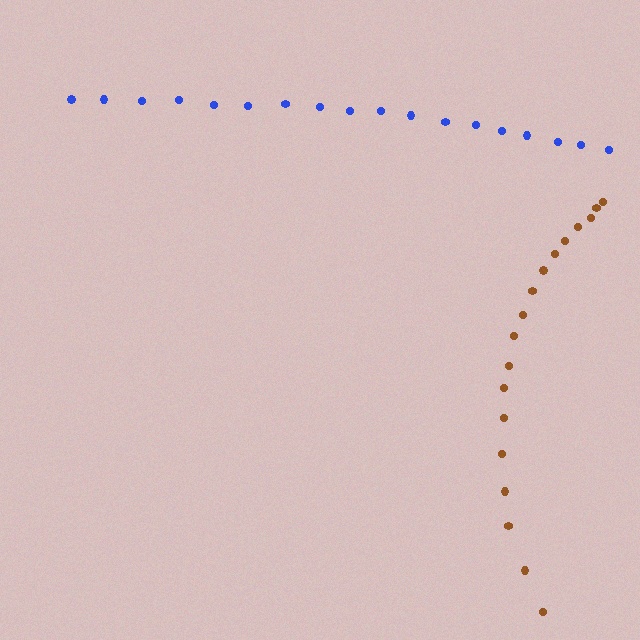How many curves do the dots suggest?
There are 2 distinct paths.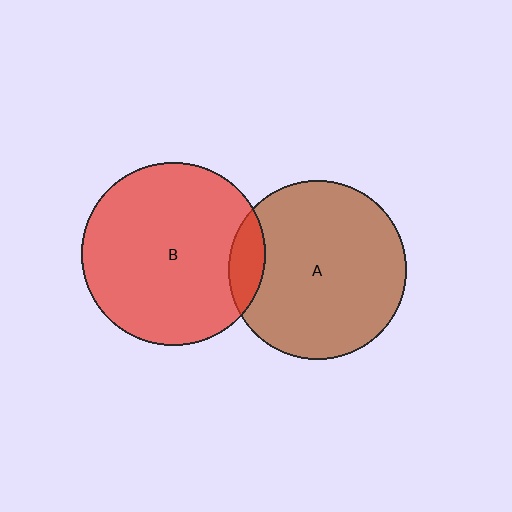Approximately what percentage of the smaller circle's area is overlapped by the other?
Approximately 10%.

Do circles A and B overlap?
Yes.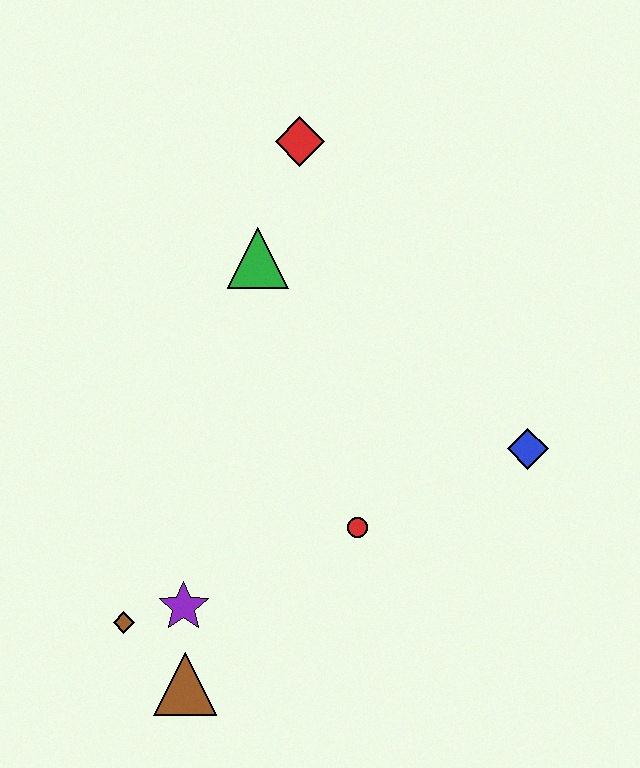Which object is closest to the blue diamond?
The red circle is closest to the blue diamond.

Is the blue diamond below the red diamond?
Yes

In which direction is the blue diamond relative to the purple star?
The blue diamond is to the right of the purple star.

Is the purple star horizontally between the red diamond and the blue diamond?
No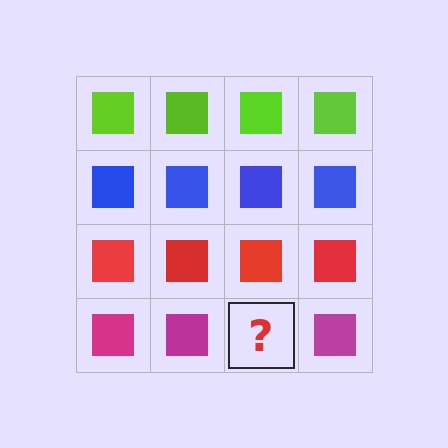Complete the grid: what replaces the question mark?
The question mark should be replaced with a magenta square.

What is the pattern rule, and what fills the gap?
The rule is that each row has a consistent color. The gap should be filled with a magenta square.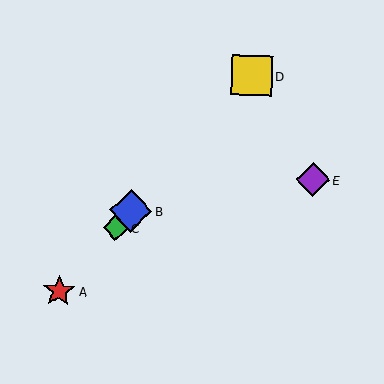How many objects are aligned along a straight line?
4 objects (A, B, C, D) are aligned along a straight line.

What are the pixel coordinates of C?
Object C is at (115, 228).